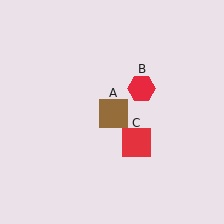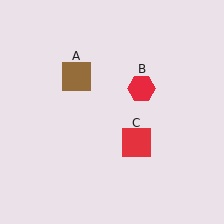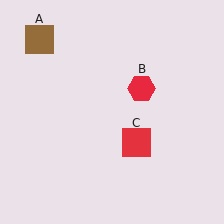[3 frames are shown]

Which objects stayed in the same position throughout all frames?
Red hexagon (object B) and red square (object C) remained stationary.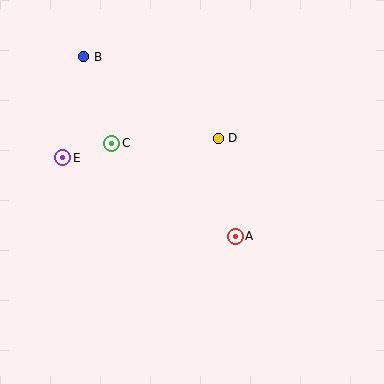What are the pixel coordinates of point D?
Point D is at (218, 138).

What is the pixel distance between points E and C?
The distance between E and C is 51 pixels.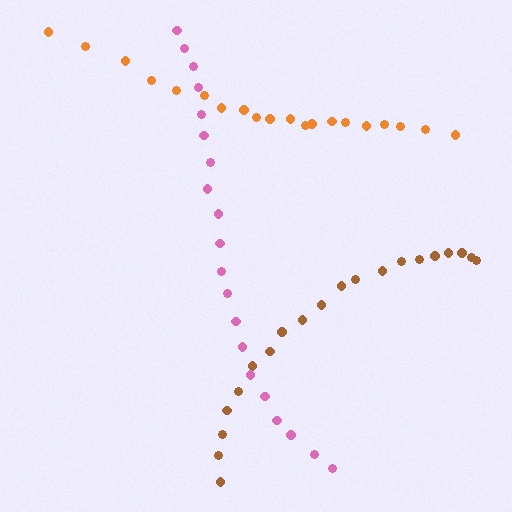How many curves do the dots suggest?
There are 3 distinct paths.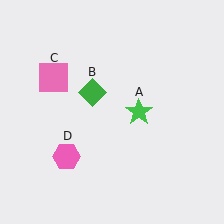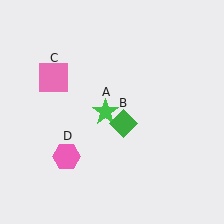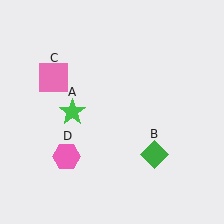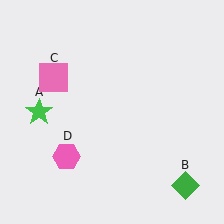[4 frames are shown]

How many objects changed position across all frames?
2 objects changed position: green star (object A), green diamond (object B).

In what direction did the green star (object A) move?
The green star (object A) moved left.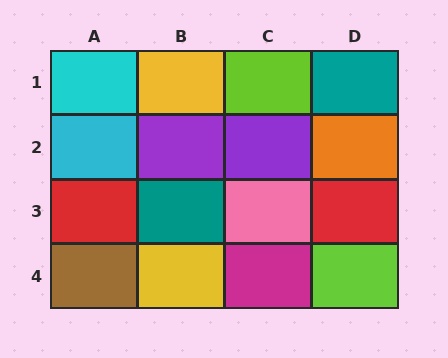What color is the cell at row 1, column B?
Yellow.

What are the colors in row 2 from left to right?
Cyan, purple, purple, orange.